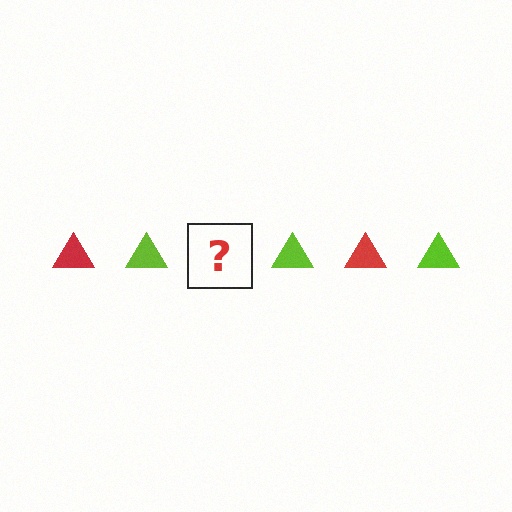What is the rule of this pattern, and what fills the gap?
The rule is that the pattern cycles through red, lime triangles. The gap should be filled with a red triangle.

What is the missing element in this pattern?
The missing element is a red triangle.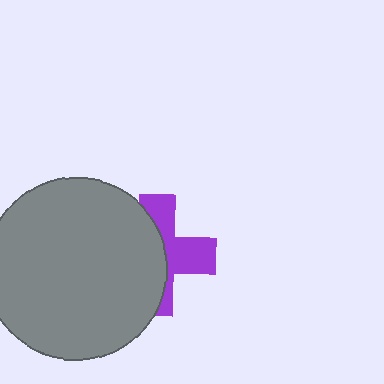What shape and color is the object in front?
The object in front is a gray circle.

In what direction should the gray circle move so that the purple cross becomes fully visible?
The gray circle should move left. That is the shortest direction to clear the overlap and leave the purple cross fully visible.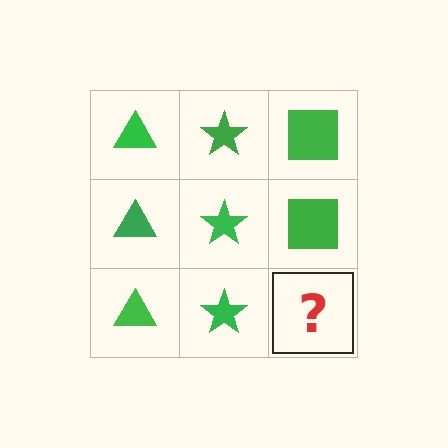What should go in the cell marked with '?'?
The missing cell should contain a green square.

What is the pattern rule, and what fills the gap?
The rule is that each column has a consistent shape. The gap should be filled with a green square.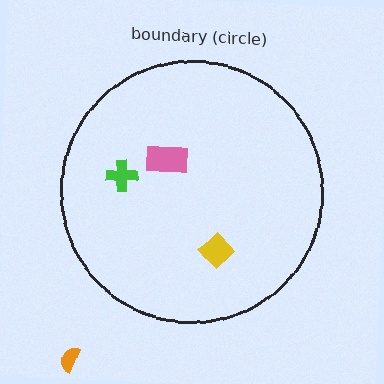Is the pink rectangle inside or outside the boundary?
Inside.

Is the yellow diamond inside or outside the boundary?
Inside.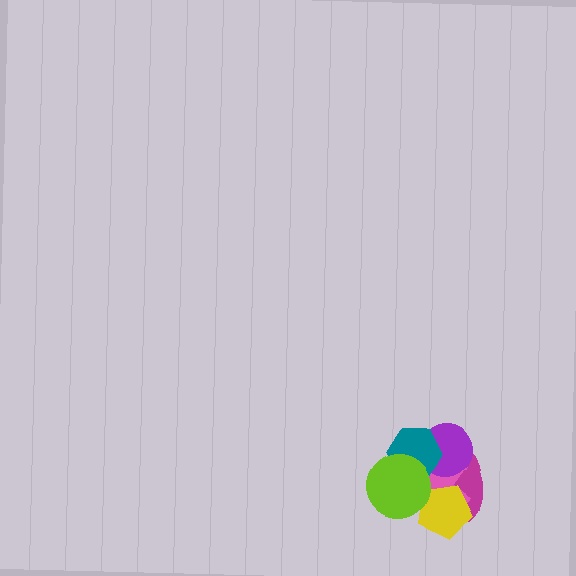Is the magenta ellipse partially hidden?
Yes, it is partially covered by another shape.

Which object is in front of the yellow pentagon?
The lime circle is in front of the yellow pentagon.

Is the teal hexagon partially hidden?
Yes, it is partially covered by another shape.